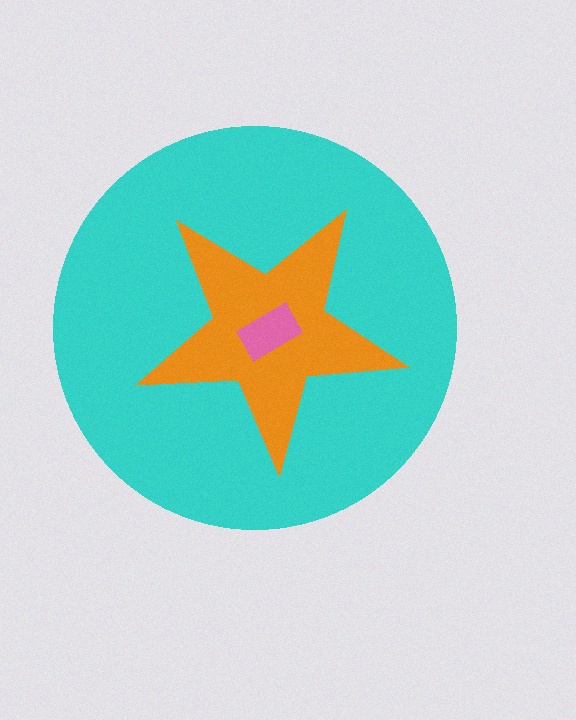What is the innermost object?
The pink rectangle.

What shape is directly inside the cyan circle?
The orange star.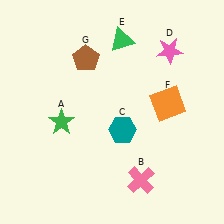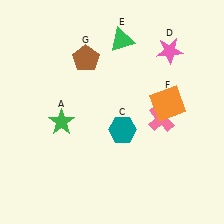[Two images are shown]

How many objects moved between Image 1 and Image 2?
1 object moved between the two images.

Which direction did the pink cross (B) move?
The pink cross (B) moved up.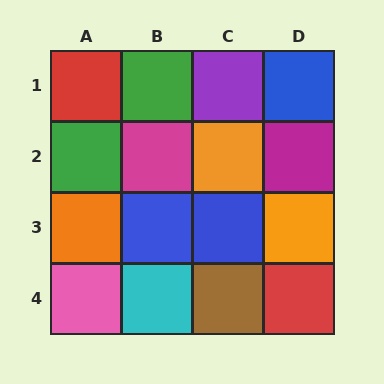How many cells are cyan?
1 cell is cyan.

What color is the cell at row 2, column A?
Green.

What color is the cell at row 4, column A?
Pink.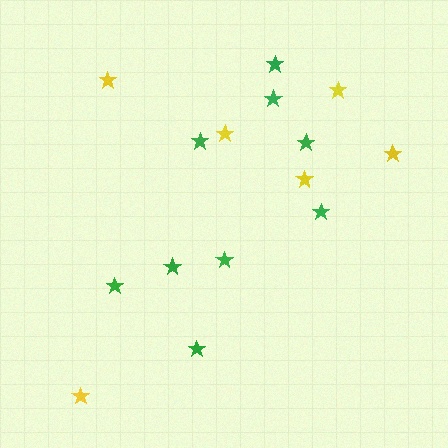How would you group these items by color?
There are 2 groups: one group of green stars (9) and one group of yellow stars (6).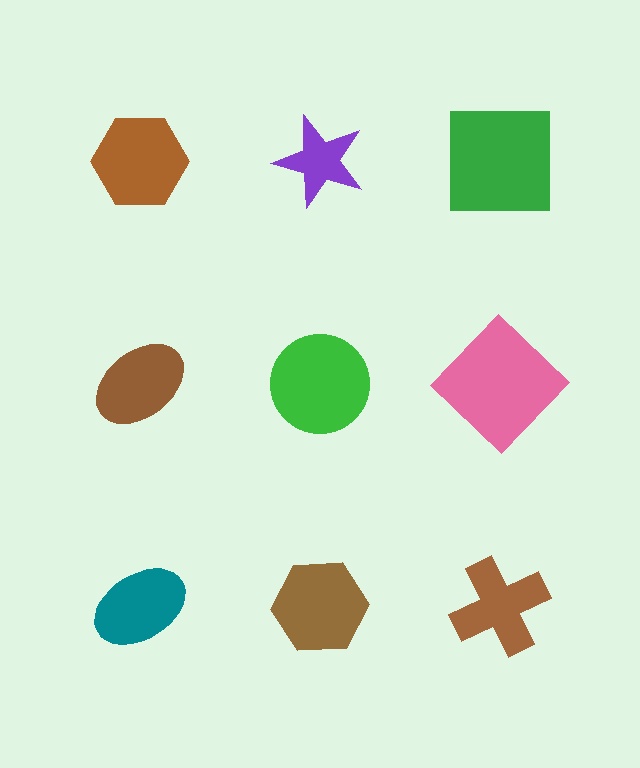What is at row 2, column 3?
A pink diamond.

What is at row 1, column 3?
A green square.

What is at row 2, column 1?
A brown ellipse.